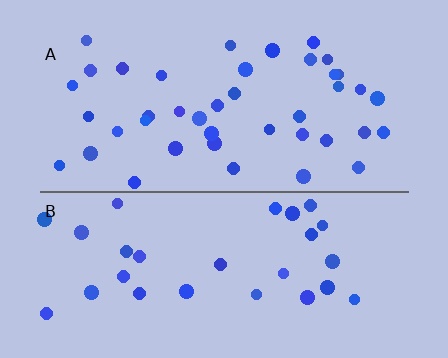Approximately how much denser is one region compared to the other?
Approximately 1.5× — region A over region B.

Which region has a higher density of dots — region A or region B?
A (the top).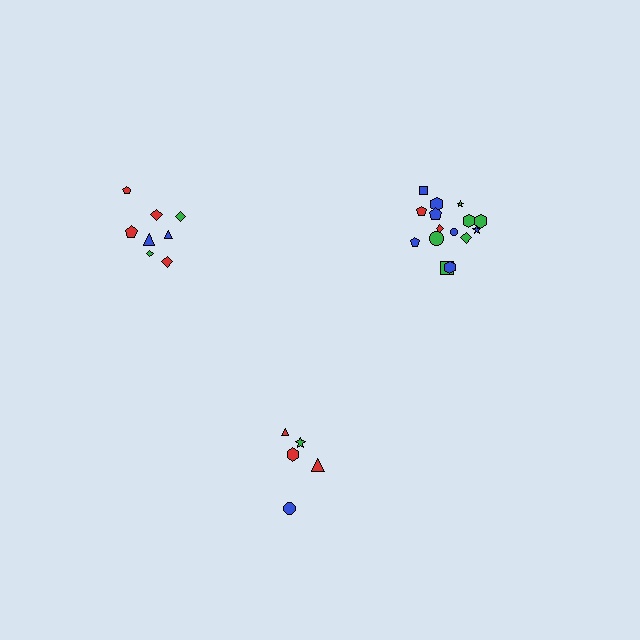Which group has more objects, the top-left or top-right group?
The top-right group.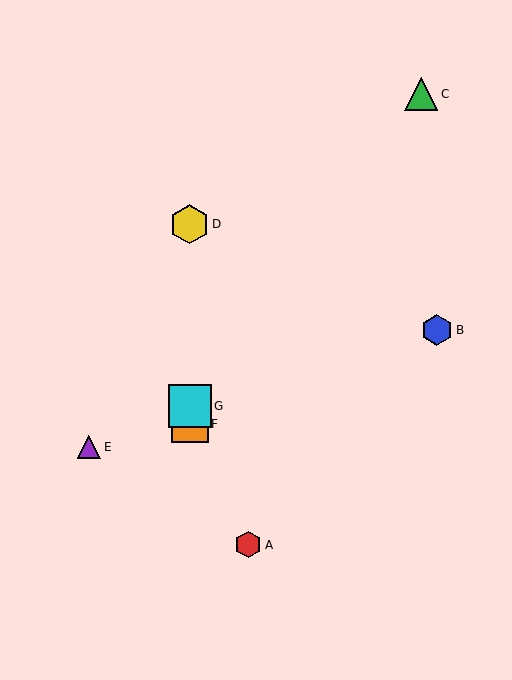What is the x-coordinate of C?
Object C is at x≈421.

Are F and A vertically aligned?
No, F is at x≈190 and A is at x≈248.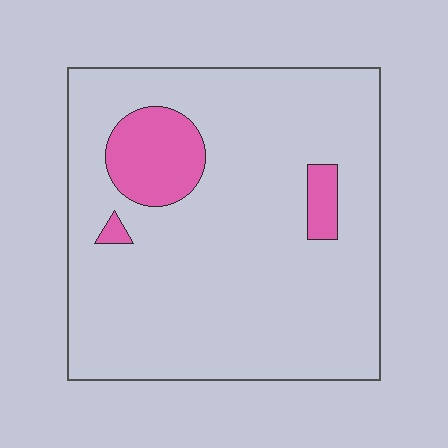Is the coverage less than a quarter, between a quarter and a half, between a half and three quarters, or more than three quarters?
Less than a quarter.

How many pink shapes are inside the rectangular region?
3.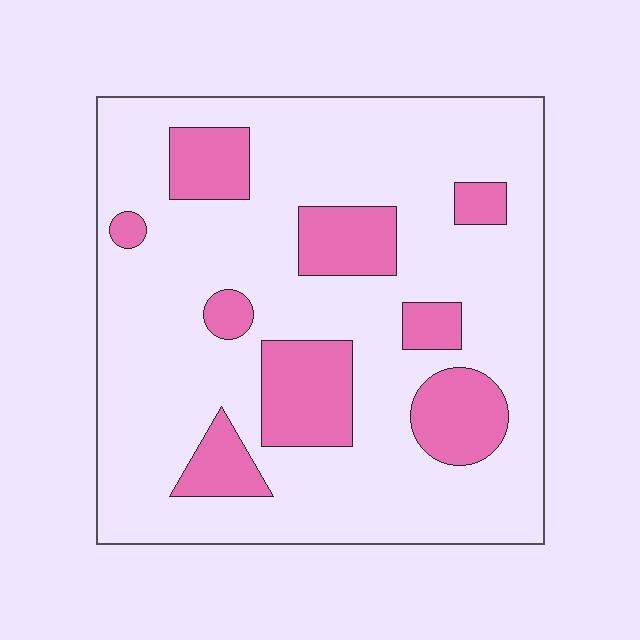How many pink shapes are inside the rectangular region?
9.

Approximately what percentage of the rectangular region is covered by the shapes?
Approximately 20%.